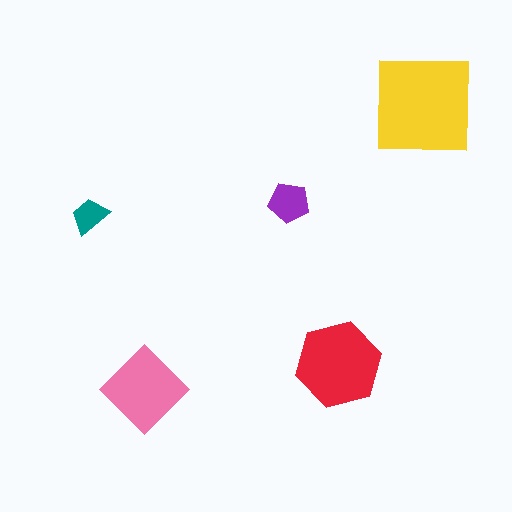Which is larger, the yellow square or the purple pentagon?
The yellow square.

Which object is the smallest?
The teal trapezoid.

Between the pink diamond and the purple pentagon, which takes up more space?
The pink diamond.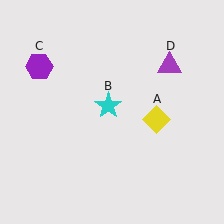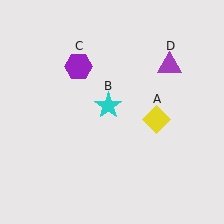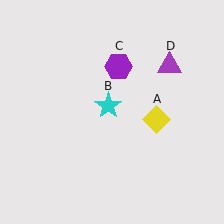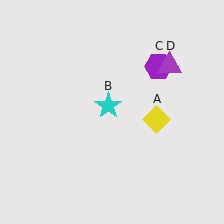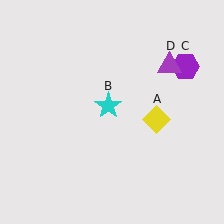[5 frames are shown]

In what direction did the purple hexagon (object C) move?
The purple hexagon (object C) moved right.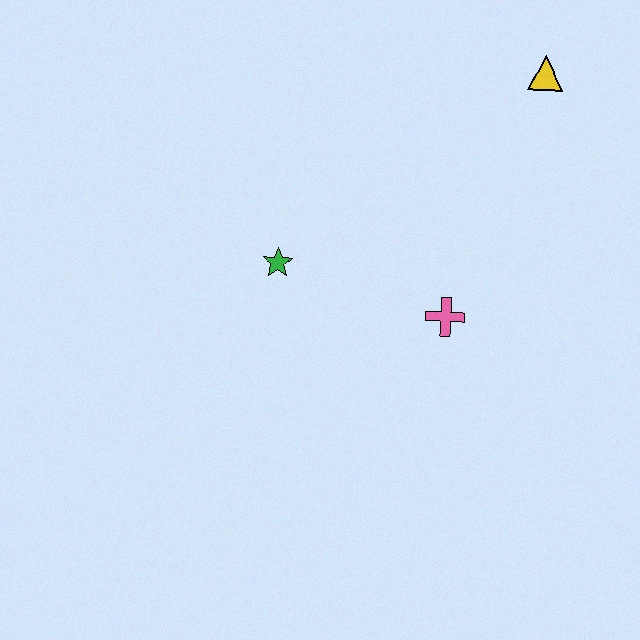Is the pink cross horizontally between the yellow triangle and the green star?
Yes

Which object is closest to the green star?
The pink cross is closest to the green star.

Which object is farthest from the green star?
The yellow triangle is farthest from the green star.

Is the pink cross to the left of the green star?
No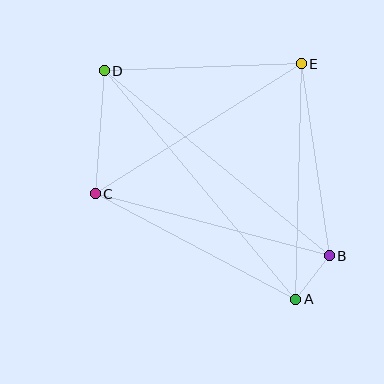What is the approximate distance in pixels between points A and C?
The distance between A and C is approximately 227 pixels.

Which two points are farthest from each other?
Points A and D are farthest from each other.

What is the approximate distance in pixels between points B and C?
The distance between B and C is approximately 242 pixels.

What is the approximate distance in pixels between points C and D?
The distance between C and D is approximately 123 pixels.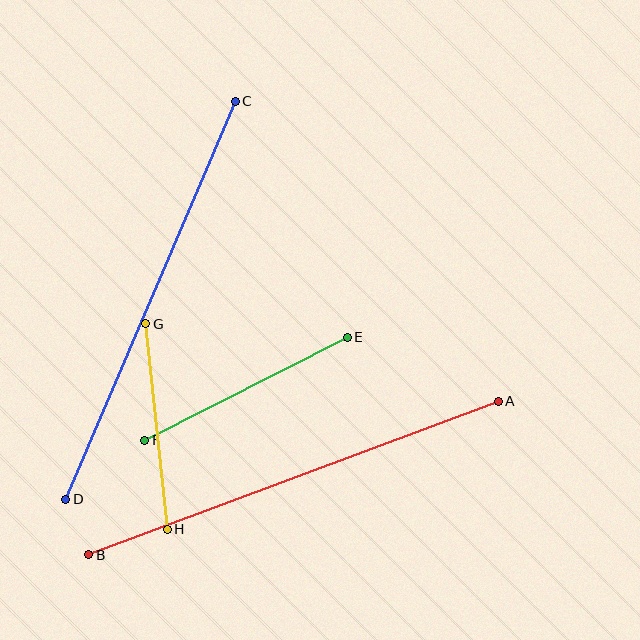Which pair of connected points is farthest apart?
Points A and B are farthest apart.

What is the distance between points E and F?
The distance is approximately 227 pixels.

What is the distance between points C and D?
The distance is approximately 432 pixels.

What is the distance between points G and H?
The distance is approximately 206 pixels.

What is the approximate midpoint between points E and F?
The midpoint is at approximately (246, 389) pixels.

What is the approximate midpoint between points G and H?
The midpoint is at approximately (156, 427) pixels.